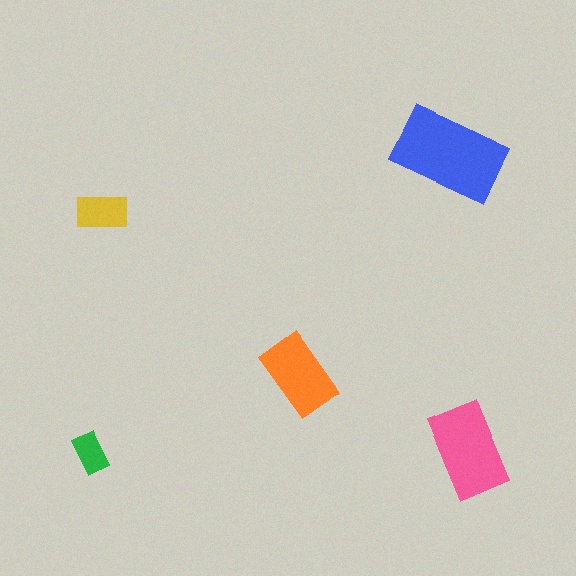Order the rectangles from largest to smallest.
the blue one, the pink one, the orange one, the yellow one, the green one.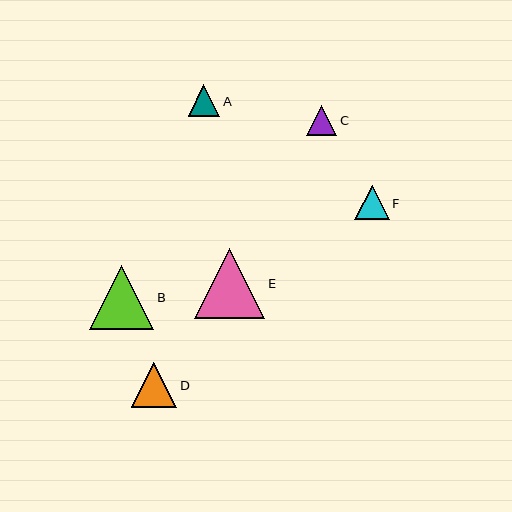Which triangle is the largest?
Triangle E is the largest with a size of approximately 70 pixels.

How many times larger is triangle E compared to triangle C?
Triangle E is approximately 2.4 times the size of triangle C.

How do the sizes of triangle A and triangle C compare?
Triangle A and triangle C are approximately the same size.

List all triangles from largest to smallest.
From largest to smallest: E, B, D, F, A, C.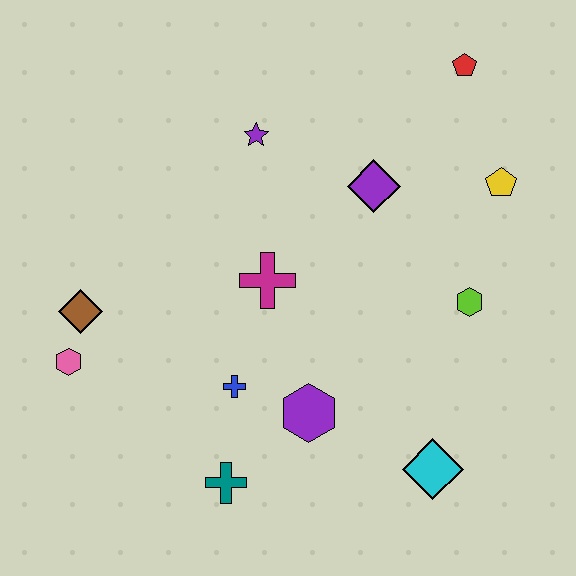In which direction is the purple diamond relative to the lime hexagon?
The purple diamond is above the lime hexagon.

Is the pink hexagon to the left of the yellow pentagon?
Yes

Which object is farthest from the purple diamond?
The pink hexagon is farthest from the purple diamond.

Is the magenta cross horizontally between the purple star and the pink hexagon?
No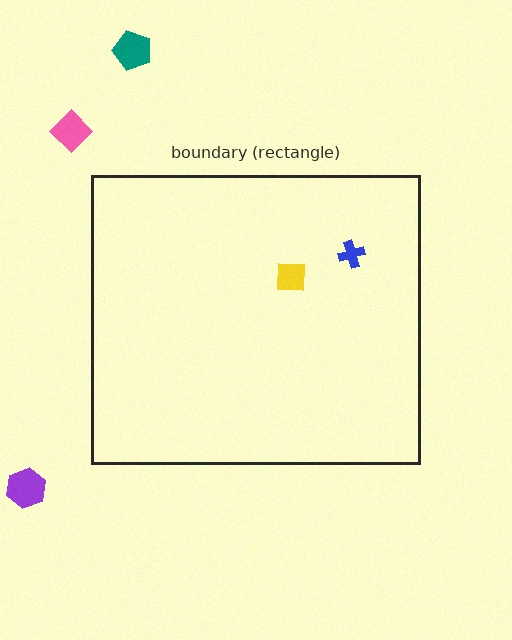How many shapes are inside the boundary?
2 inside, 3 outside.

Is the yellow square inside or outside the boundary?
Inside.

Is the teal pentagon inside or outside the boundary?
Outside.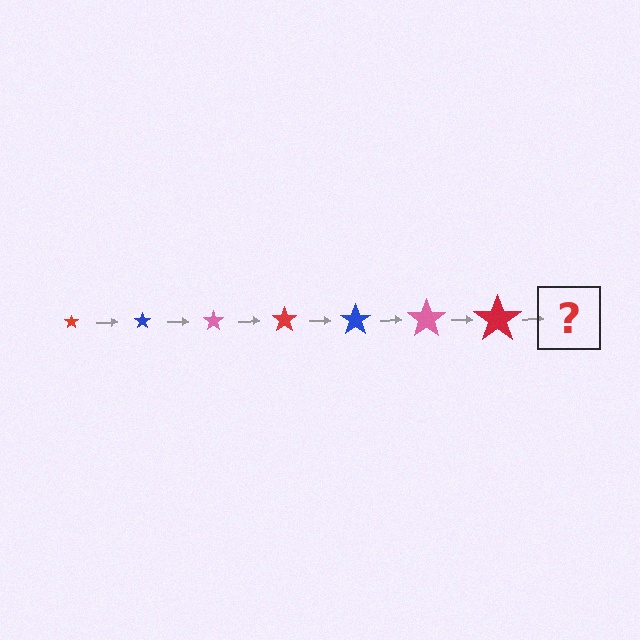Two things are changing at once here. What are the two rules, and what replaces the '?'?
The two rules are that the star grows larger each step and the color cycles through red, blue, and pink. The '?' should be a blue star, larger than the previous one.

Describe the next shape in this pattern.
It should be a blue star, larger than the previous one.